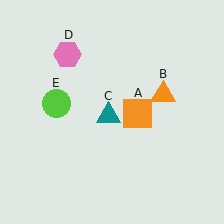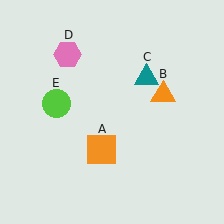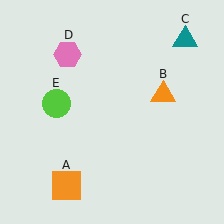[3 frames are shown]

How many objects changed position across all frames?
2 objects changed position: orange square (object A), teal triangle (object C).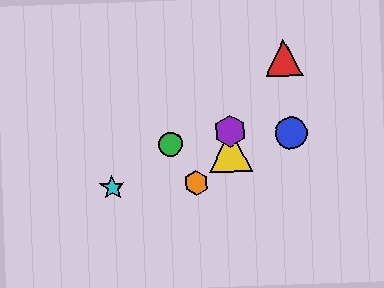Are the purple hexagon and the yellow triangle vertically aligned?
Yes, both are at x≈230.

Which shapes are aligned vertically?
The yellow triangle, the purple hexagon are aligned vertically.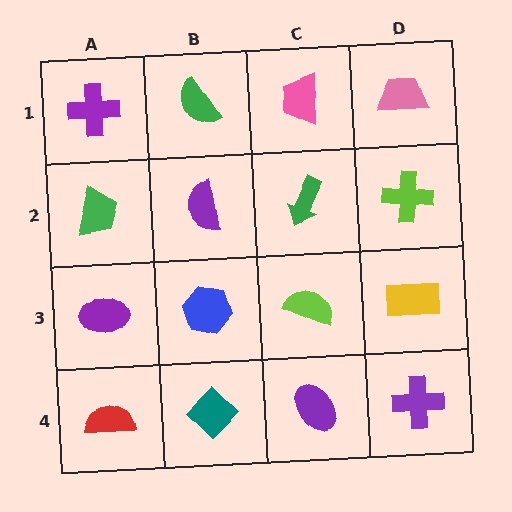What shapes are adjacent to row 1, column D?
A lime cross (row 2, column D), a pink trapezoid (row 1, column C).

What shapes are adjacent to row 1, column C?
A green arrow (row 2, column C), a green semicircle (row 1, column B), a pink trapezoid (row 1, column D).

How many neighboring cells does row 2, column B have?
4.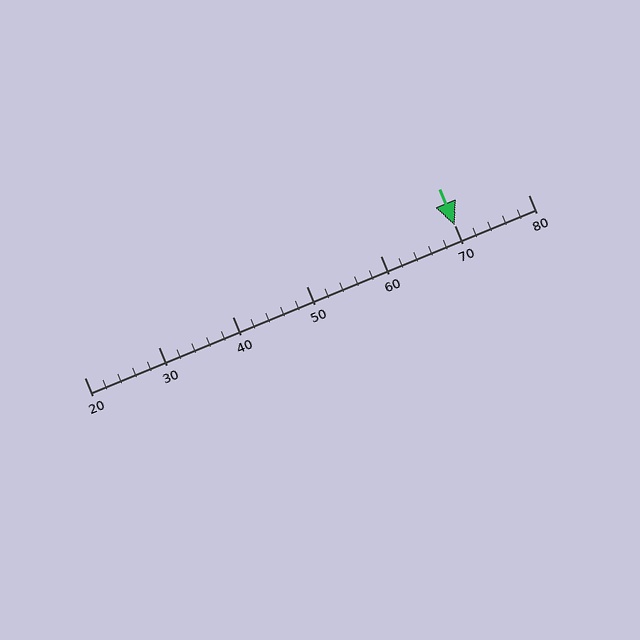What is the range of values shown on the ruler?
The ruler shows values from 20 to 80.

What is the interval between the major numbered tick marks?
The major tick marks are spaced 10 units apart.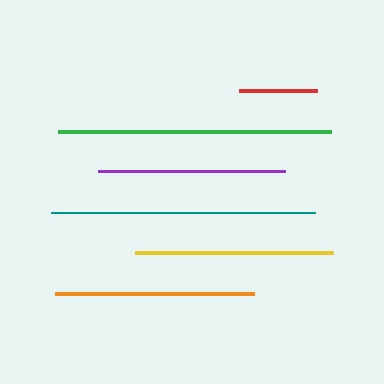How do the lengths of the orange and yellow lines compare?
The orange and yellow lines are approximately the same length.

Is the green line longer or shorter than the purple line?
The green line is longer than the purple line.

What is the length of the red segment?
The red segment is approximately 78 pixels long.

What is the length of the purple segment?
The purple segment is approximately 187 pixels long.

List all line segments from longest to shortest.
From longest to shortest: green, teal, orange, yellow, purple, red.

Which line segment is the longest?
The green line is the longest at approximately 273 pixels.